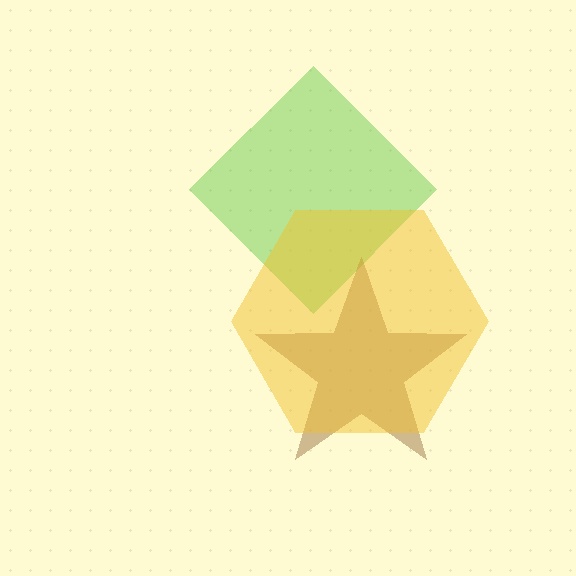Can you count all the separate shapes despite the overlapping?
Yes, there are 3 separate shapes.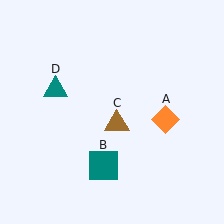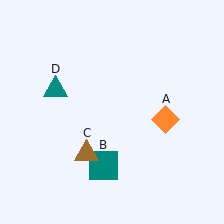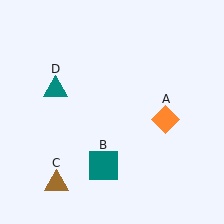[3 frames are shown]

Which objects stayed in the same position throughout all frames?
Orange diamond (object A) and teal square (object B) and teal triangle (object D) remained stationary.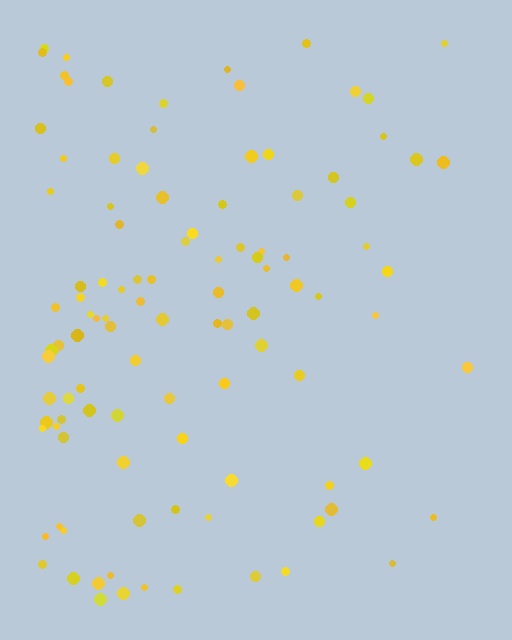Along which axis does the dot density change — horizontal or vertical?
Horizontal.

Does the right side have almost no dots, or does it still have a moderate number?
Still a moderate number, just noticeably fewer than the left.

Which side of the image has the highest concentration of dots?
The left.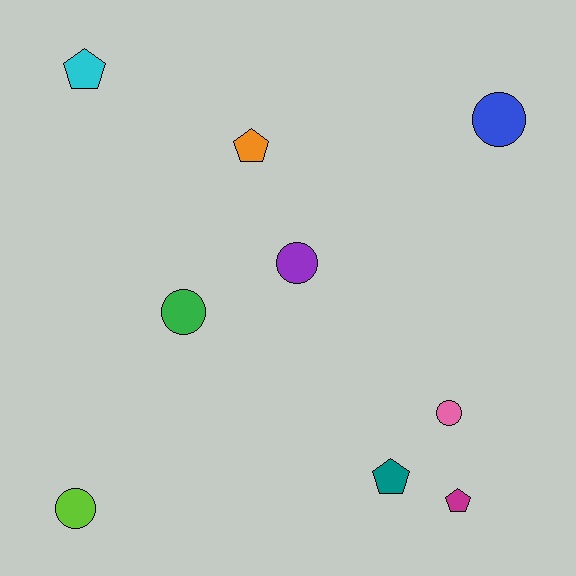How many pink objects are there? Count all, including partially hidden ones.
There is 1 pink object.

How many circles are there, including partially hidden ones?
There are 5 circles.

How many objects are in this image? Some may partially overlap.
There are 9 objects.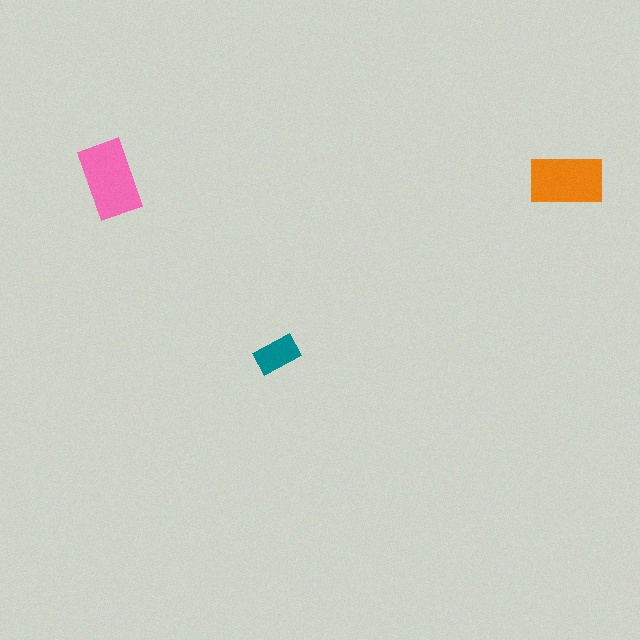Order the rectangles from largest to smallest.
the pink one, the orange one, the teal one.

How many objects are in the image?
There are 3 objects in the image.